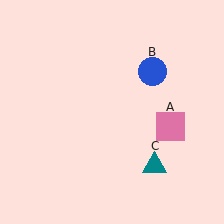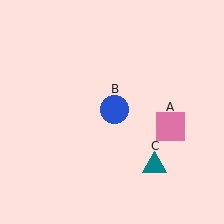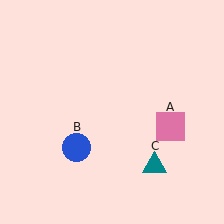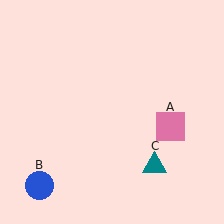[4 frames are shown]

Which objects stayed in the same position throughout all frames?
Pink square (object A) and teal triangle (object C) remained stationary.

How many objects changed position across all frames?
1 object changed position: blue circle (object B).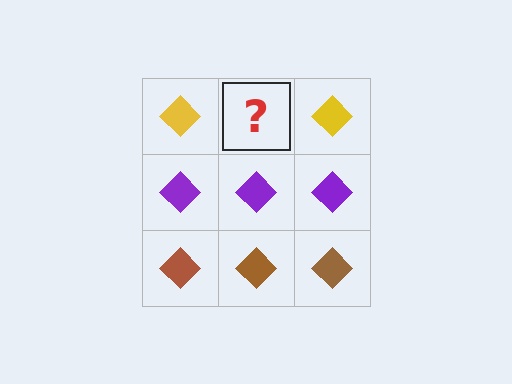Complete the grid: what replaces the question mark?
The question mark should be replaced with a yellow diamond.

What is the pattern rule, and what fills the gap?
The rule is that each row has a consistent color. The gap should be filled with a yellow diamond.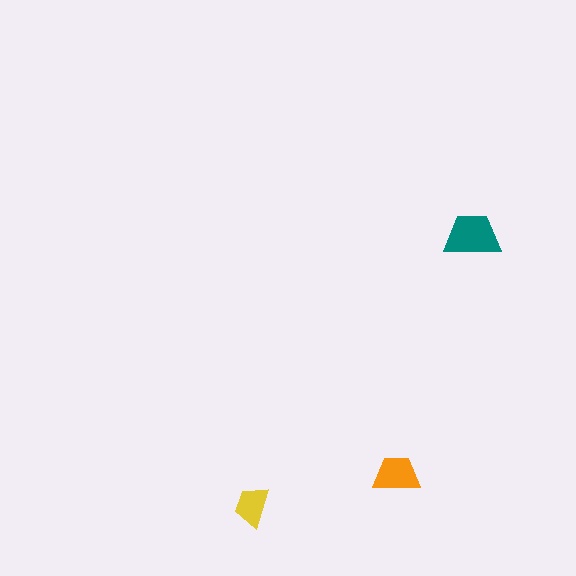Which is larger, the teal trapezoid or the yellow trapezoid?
The teal one.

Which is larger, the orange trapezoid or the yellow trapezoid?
The orange one.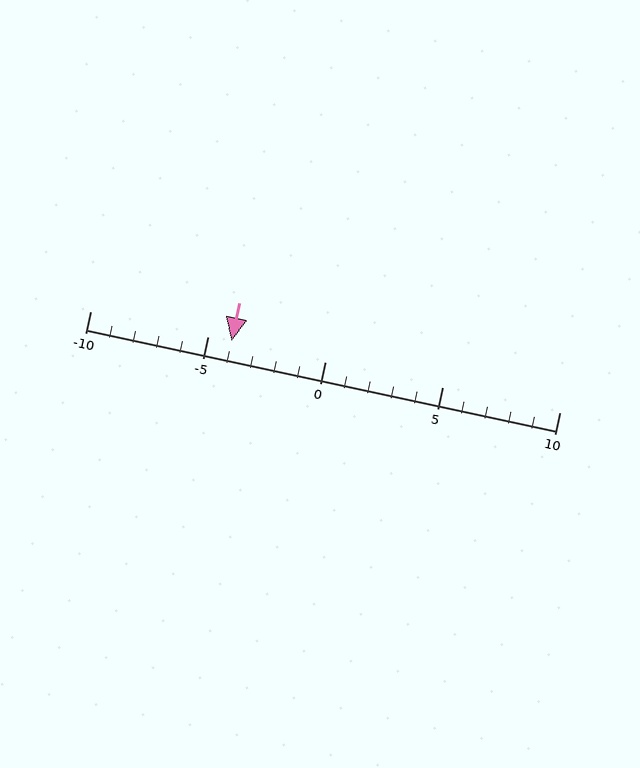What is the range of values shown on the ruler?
The ruler shows values from -10 to 10.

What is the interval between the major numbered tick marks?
The major tick marks are spaced 5 units apart.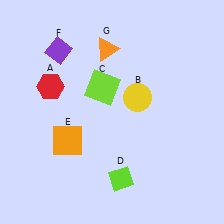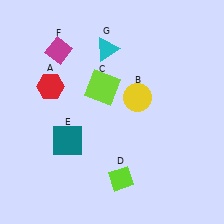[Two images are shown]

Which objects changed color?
E changed from orange to teal. F changed from purple to magenta. G changed from orange to cyan.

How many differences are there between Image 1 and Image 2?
There are 3 differences between the two images.